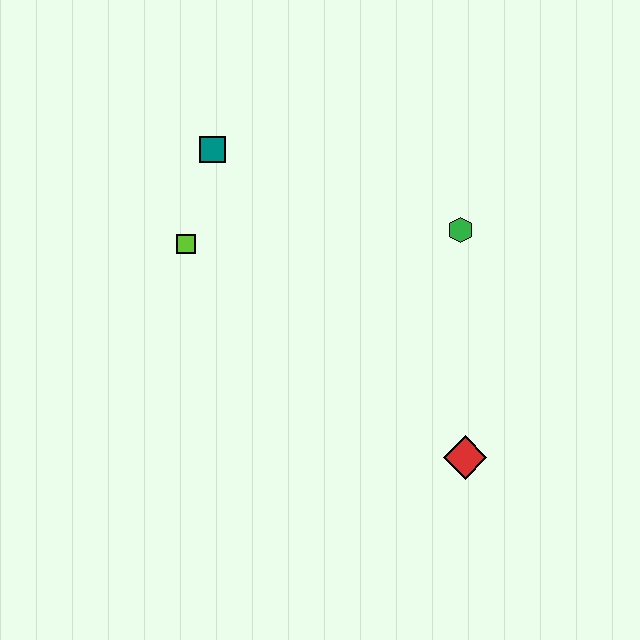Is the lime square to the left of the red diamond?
Yes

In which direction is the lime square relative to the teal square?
The lime square is below the teal square.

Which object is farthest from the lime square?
The red diamond is farthest from the lime square.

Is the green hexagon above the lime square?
Yes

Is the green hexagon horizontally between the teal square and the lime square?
No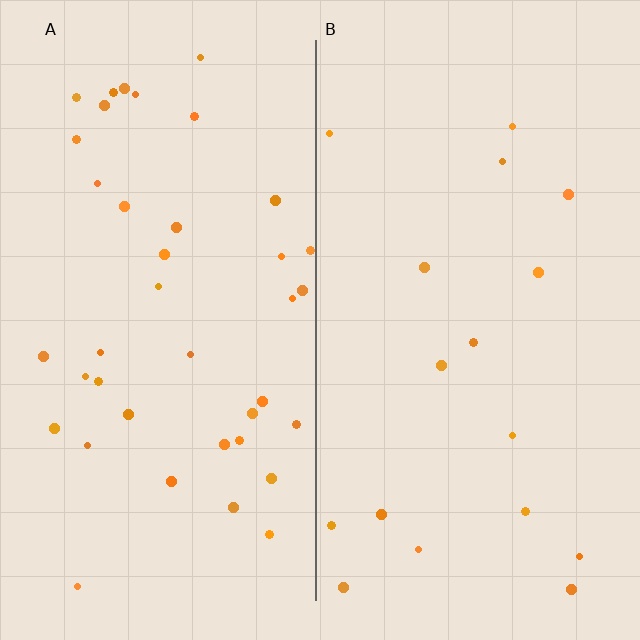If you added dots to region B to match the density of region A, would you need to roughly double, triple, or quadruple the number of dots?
Approximately double.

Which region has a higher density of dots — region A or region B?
A (the left).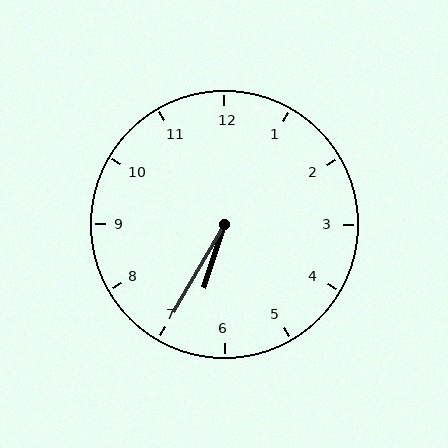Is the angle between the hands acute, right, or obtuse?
It is acute.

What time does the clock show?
6:35.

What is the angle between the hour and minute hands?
Approximately 12 degrees.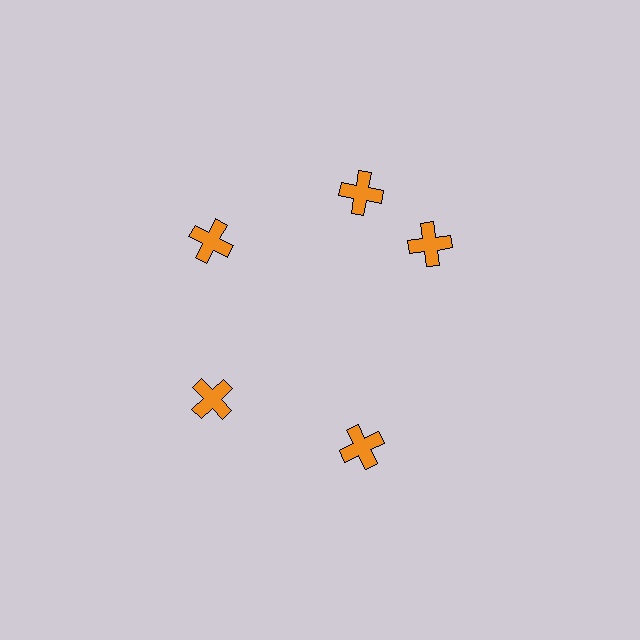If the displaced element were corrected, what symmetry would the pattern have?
It would have 5-fold rotational symmetry — the pattern would map onto itself every 72 degrees.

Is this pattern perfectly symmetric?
No. The 5 orange crosses are arranged in a ring, but one element near the 3 o'clock position is rotated out of alignment along the ring, breaking the 5-fold rotational symmetry.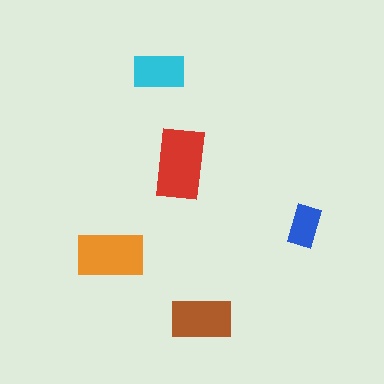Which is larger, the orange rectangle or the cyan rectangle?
The orange one.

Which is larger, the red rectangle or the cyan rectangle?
The red one.